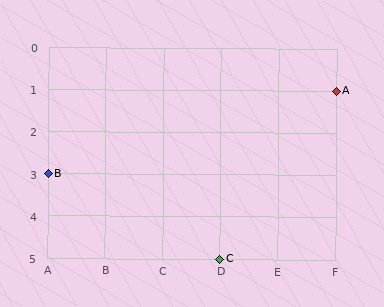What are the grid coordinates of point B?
Point B is at grid coordinates (A, 3).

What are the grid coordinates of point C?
Point C is at grid coordinates (D, 5).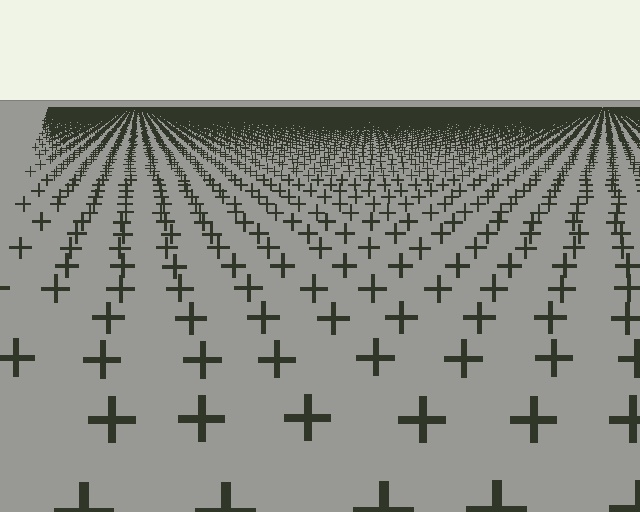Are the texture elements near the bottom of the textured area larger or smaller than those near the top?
Larger. Near the bottom, elements are closer to the viewer and appear at a bigger on-screen size.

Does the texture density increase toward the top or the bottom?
Density increases toward the top.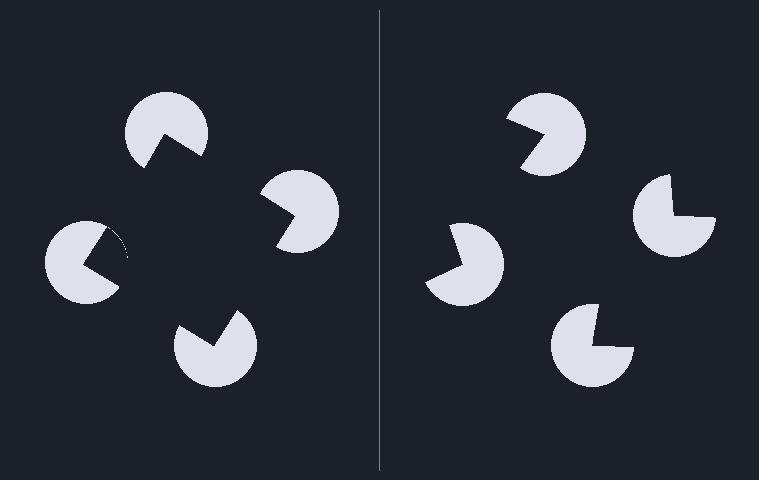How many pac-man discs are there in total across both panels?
8 — 4 on each side.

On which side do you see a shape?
An illusory square appears on the left side. On the right side the wedge cuts are rotated, so no coherent shape forms.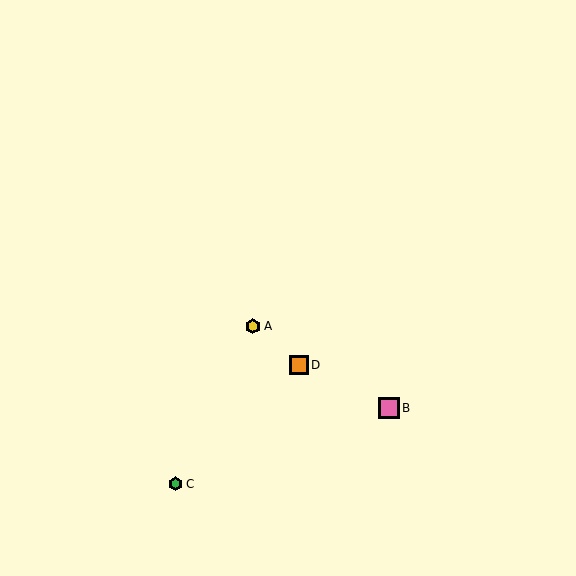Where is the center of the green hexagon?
The center of the green hexagon is at (176, 484).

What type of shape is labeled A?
Shape A is a yellow hexagon.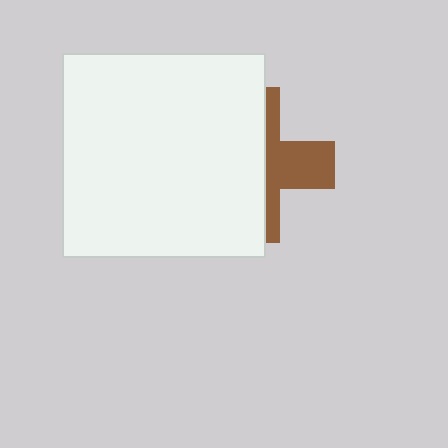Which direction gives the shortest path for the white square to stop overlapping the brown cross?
Moving left gives the shortest separation.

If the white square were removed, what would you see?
You would see the complete brown cross.